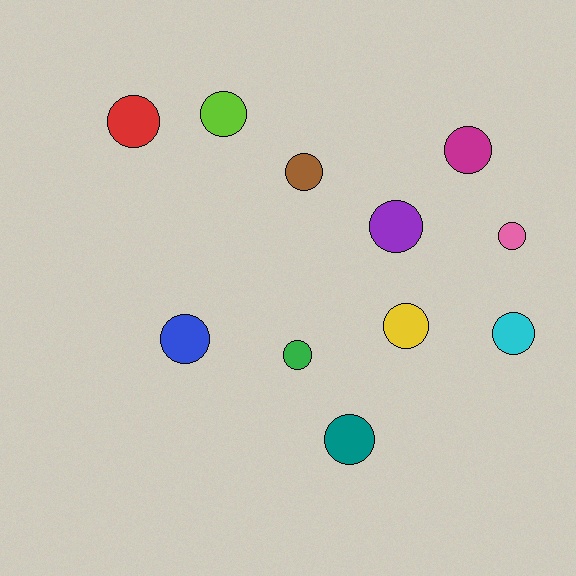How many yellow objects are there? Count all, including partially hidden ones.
There is 1 yellow object.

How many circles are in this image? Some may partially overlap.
There are 11 circles.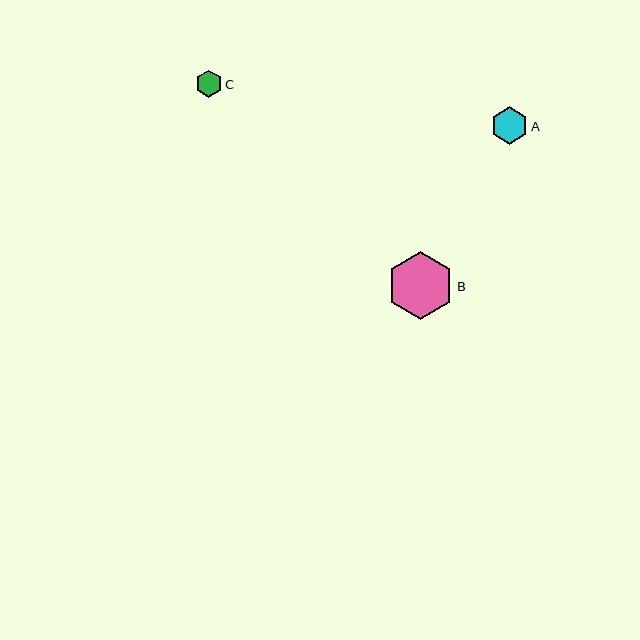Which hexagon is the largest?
Hexagon B is the largest with a size of approximately 68 pixels.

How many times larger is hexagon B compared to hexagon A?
Hexagon B is approximately 1.8 times the size of hexagon A.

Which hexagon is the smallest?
Hexagon C is the smallest with a size of approximately 27 pixels.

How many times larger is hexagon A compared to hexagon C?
Hexagon A is approximately 1.4 times the size of hexagon C.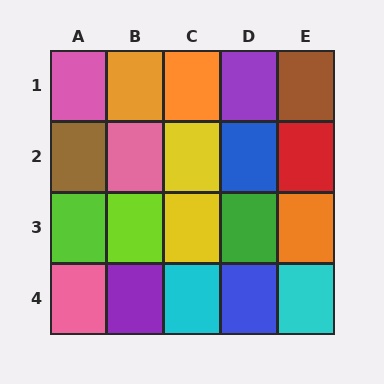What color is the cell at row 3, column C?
Yellow.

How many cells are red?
1 cell is red.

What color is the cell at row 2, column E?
Red.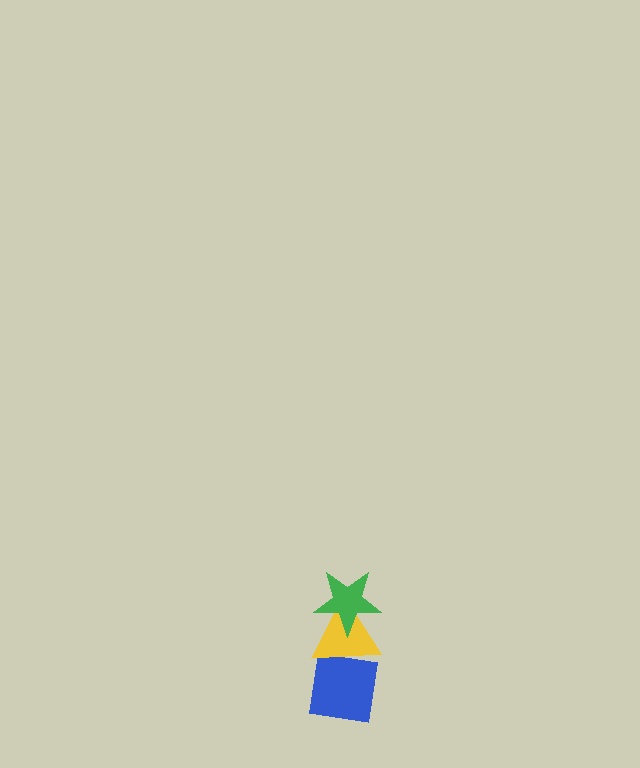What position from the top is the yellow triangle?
The yellow triangle is 2nd from the top.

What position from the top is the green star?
The green star is 1st from the top.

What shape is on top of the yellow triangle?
The green star is on top of the yellow triangle.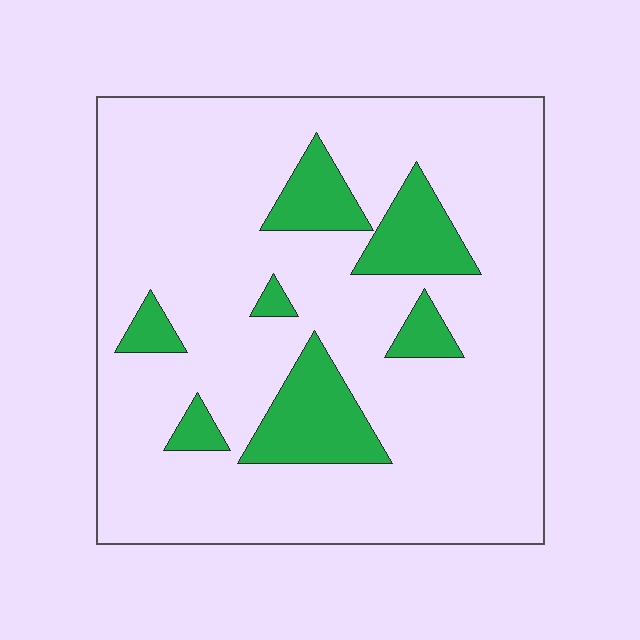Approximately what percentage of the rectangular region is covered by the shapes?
Approximately 15%.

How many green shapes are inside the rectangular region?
7.